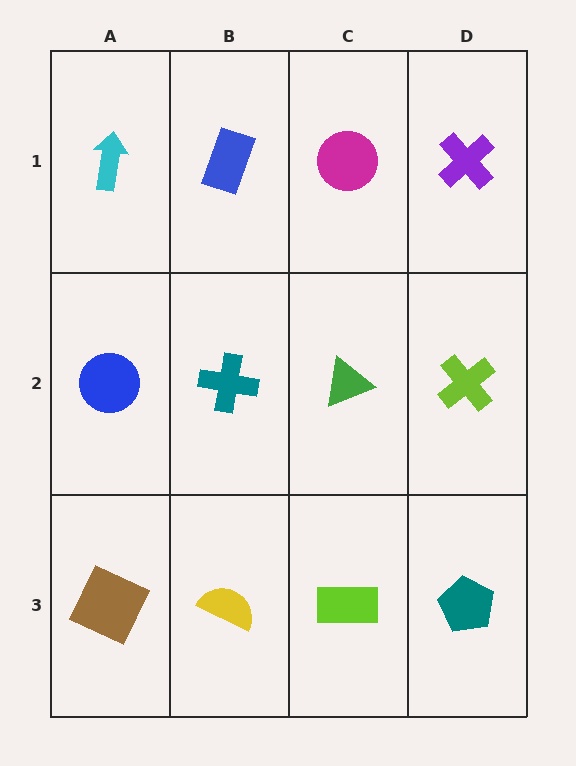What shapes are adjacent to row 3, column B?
A teal cross (row 2, column B), a brown square (row 3, column A), a lime rectangle (row 3, column C).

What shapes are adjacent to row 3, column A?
A blue circle (row 2, column A), a yellow semicircle (row 3, column B).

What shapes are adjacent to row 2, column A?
A cyan arrow (row 1, column A), a brown square (row 3, column A), a teal cross (row 2, column B).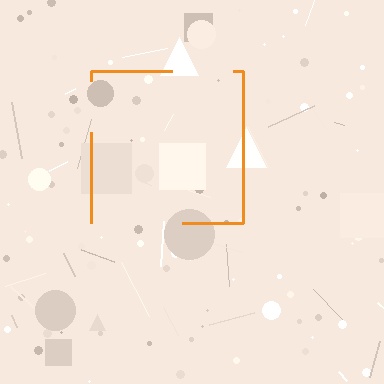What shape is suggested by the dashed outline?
The dashed outline suggests a square.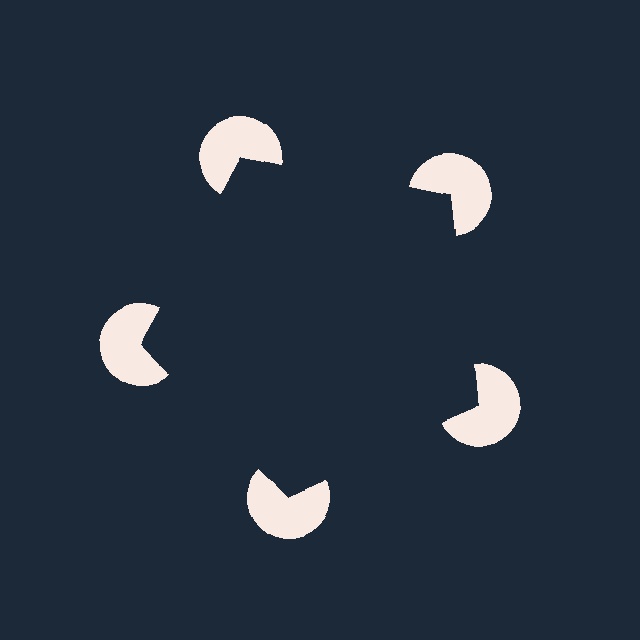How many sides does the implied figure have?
5 sides.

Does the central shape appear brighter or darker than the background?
It typically appears slightly darker than the background, even though no actual brightness change is drawn.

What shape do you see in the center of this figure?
An illusory pentagon — its edges are inferred from the aligned wedge cuts in the pac-man discs, not physically drawn.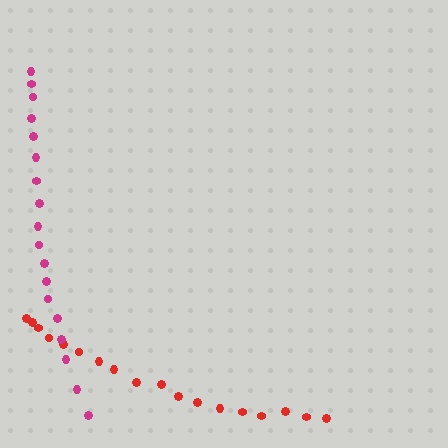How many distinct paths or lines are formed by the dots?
There are 2 distinct paths.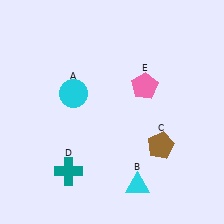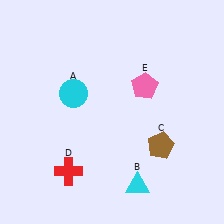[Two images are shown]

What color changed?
The cross (D) changed from teal in Image 1 to red in Image 2.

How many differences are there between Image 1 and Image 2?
There is 1 difference between the two images.